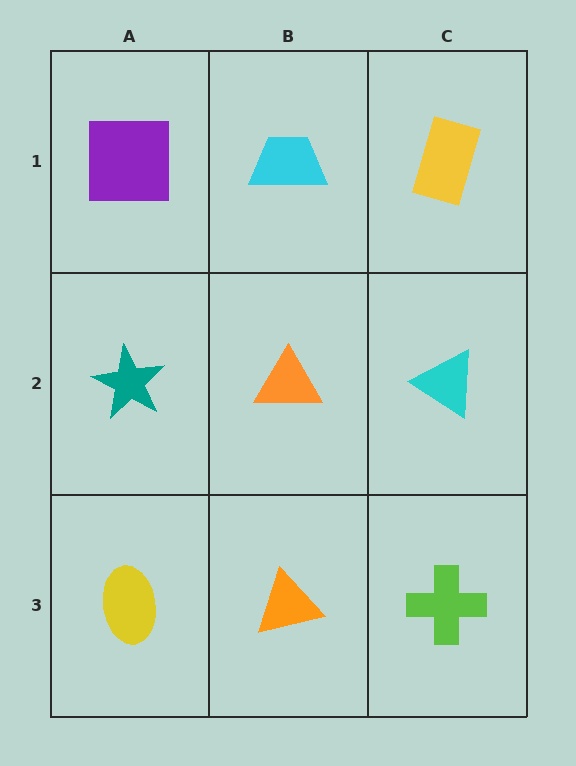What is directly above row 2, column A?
A purple square.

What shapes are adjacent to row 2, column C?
A yellow rectangle (row 1, column C), a lime cross (row 3, column C), an orange triangle (row 2, column B).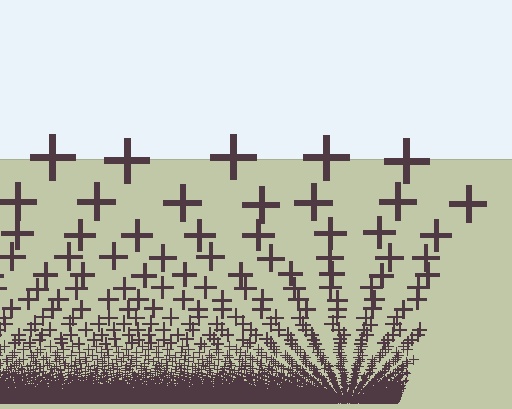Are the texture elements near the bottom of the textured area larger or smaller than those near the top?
Smaller. The gradient is inverted — elements near the bottom are smaller and denser.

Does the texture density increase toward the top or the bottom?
Density increases toward the bottom.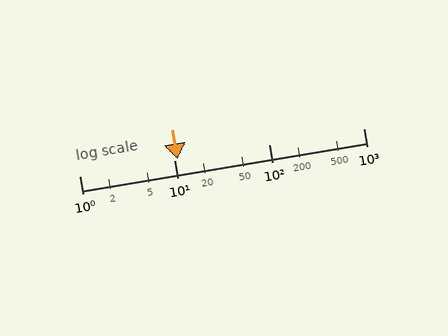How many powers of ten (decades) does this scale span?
The scale spans 3 decades, from 1 to 1000.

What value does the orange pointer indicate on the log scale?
The pointer indicates approximately 11.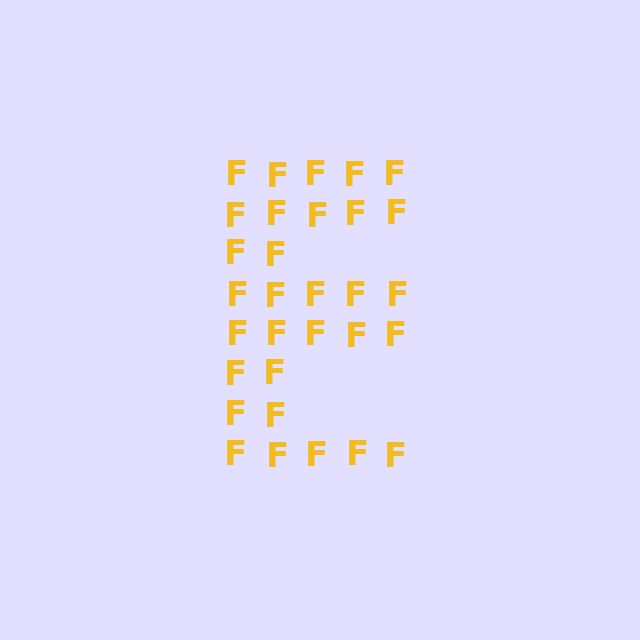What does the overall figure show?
The overall figure shows the letter E.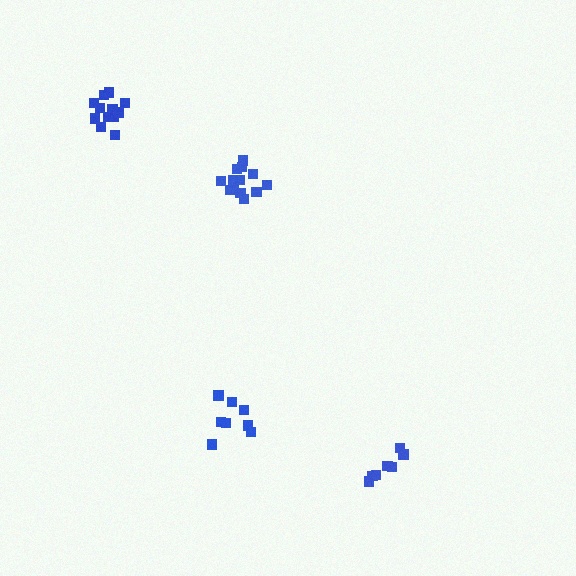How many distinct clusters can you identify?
There are 4 distinct clusters.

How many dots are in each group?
Group 1: 8 dots, Group 2: 13 dots, Group 3: 7 dots, Group 4: 13 dots (41 total).